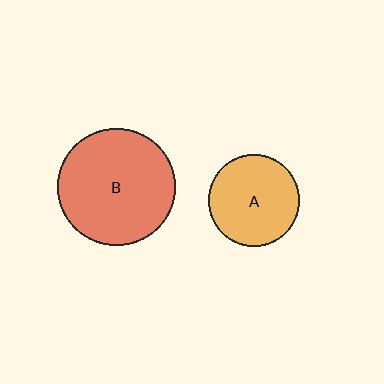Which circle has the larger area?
Circle B (red).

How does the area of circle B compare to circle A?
Approximately 1.7 times.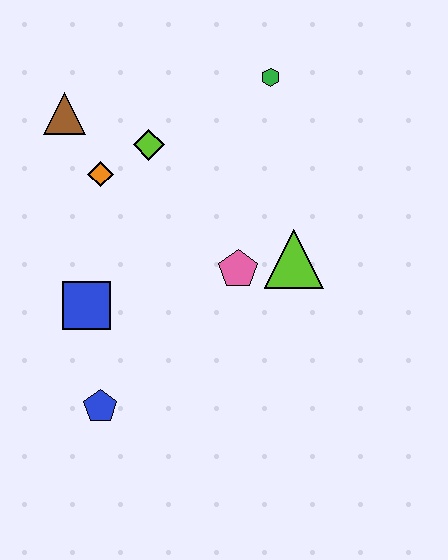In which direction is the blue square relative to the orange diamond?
The blue square is below the orange diamond.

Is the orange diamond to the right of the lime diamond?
No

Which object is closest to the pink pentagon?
The lime triangle is closest to the pink pentagon.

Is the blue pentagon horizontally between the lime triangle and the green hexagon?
No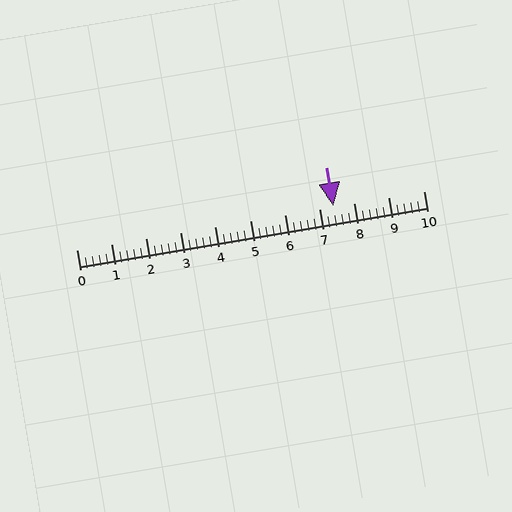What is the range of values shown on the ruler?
The ruler shows values from 0 to 10.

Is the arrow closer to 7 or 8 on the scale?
The arrow is closer to 7.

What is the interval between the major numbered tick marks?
The major tick marks are spaced 1 units apart.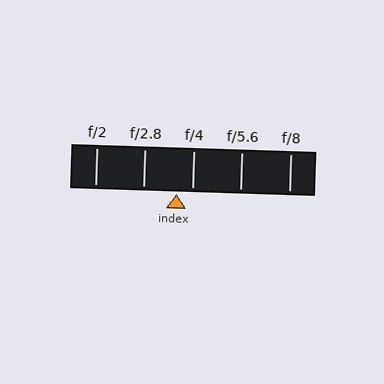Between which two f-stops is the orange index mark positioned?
The index mark is between f/2.8 and f/4.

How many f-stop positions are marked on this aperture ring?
There are 5 f-stop positions marked.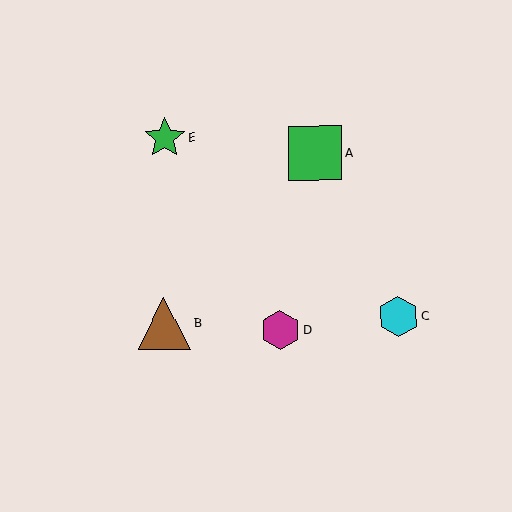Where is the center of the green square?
The center of the green square is at (315, 153).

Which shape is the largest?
The green square (labeled A) is the largest.